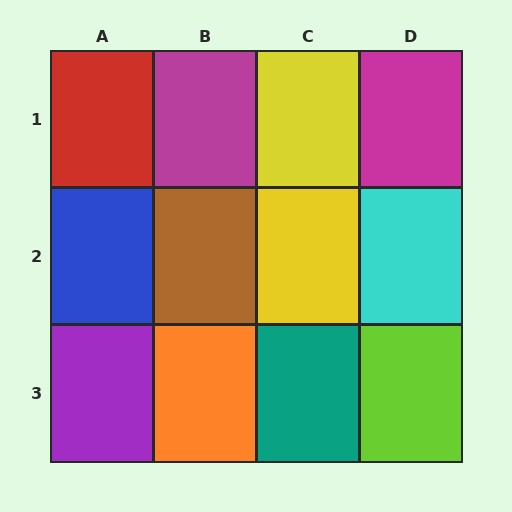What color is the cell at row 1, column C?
Yellow.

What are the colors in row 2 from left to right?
Blue, brown, yellow, cyan.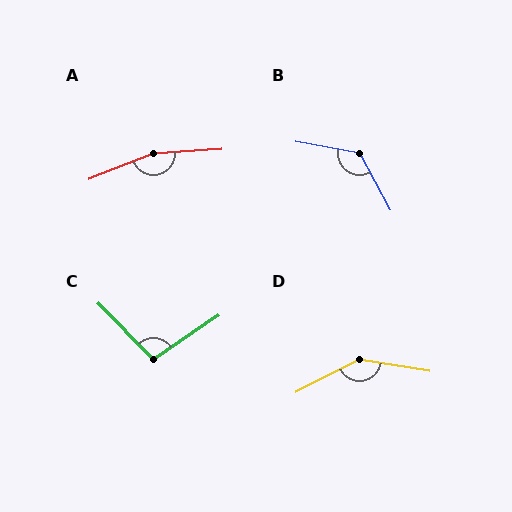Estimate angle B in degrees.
Approximately 129 degrees.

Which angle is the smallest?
C, at approximately 100 degrees.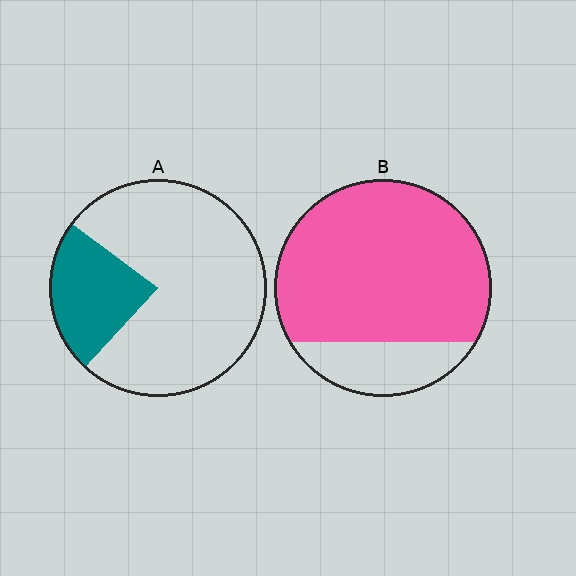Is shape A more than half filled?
No.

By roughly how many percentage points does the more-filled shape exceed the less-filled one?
By roughly 55 percentage points (B over A).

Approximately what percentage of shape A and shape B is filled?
A is approximately 25% and B is approximately 80%.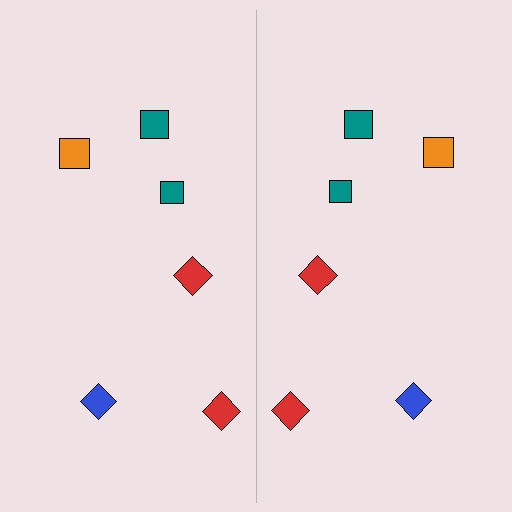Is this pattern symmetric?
Yes, this pattern has bilateral (reflection) symmetry.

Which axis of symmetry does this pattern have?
The pattern has a vertical axis of symmetry running through the center of the image.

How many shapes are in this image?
There are 12 shapes in this image.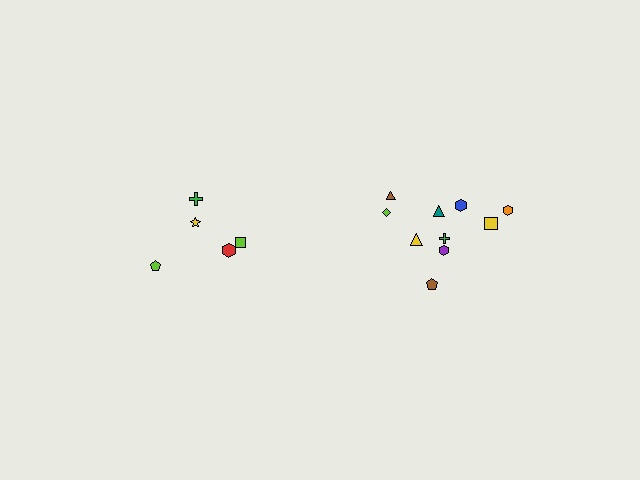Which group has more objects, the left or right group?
The right group.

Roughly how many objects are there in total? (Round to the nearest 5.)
Roughly 15 objects in total.